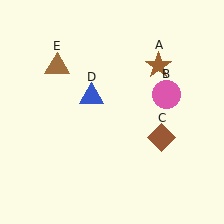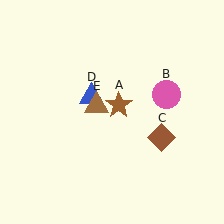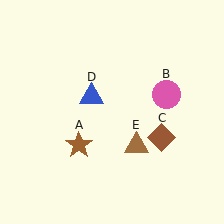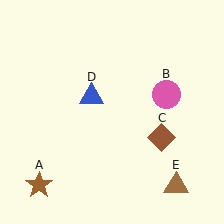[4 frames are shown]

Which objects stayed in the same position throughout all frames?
Pink circle (object B) and brown diamond (object C) and blue triangle (object D) remained stationary.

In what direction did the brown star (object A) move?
The brown star (object A) moved down and to the left.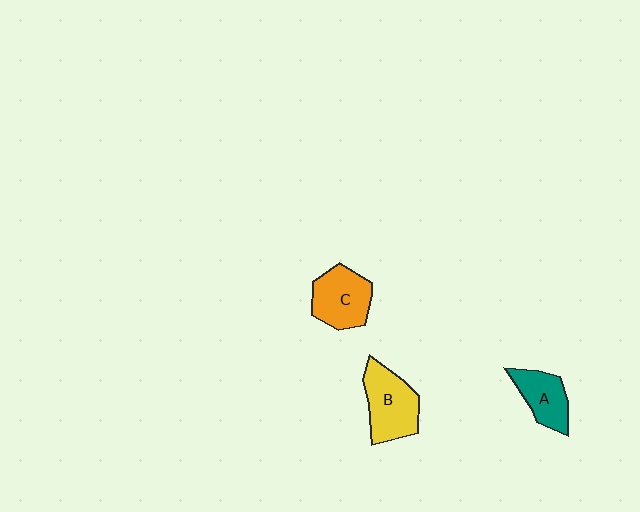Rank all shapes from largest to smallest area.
From largest to smallest: B (yellow), C (orange), A (teal).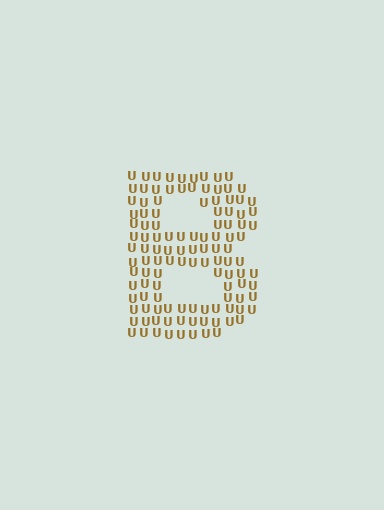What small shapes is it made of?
It is made of small letter U's.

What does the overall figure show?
The overall figure shows the letter B.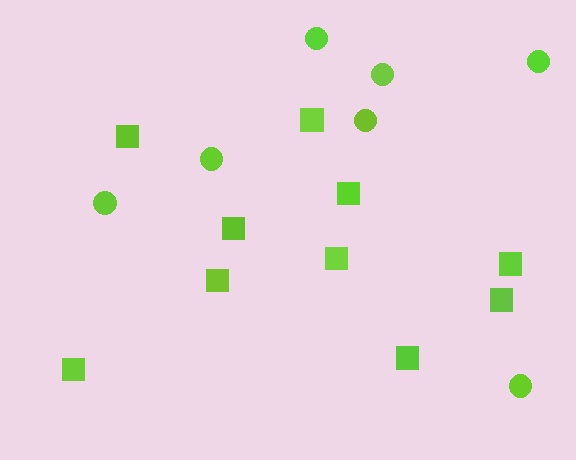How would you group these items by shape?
There are 2 groups: one group of squares (10) and one group of circles (7).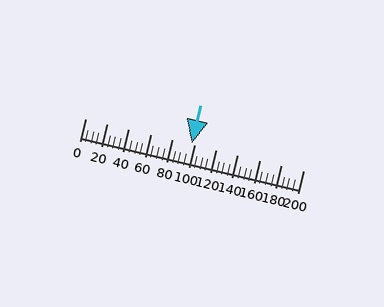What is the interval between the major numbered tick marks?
The major tick marks are spaced 20 units apart.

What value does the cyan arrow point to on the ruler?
The cyan arrow points to approximately 98.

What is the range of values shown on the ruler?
The ruler shows values from 0 to 200.